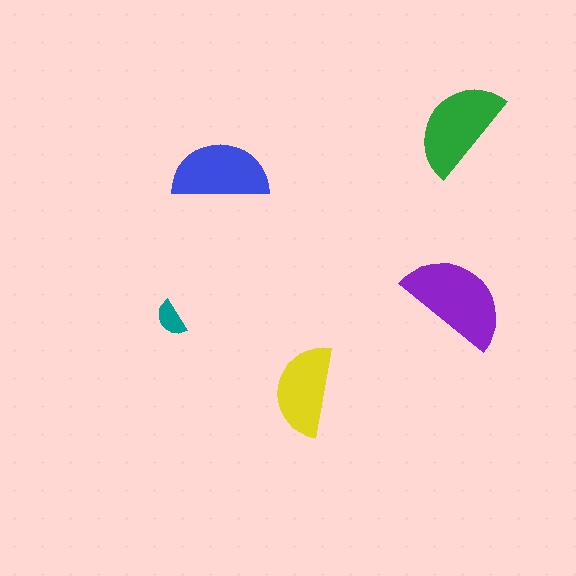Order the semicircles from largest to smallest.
the purple one, the green one, the blue one, the yellow one, the teal one.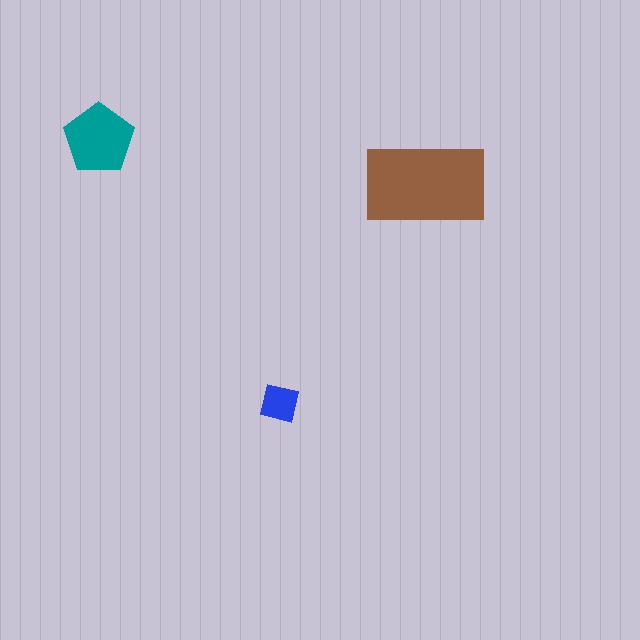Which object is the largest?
The brown rectangle.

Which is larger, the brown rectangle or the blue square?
The brown rectangle.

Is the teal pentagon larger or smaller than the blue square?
Larger.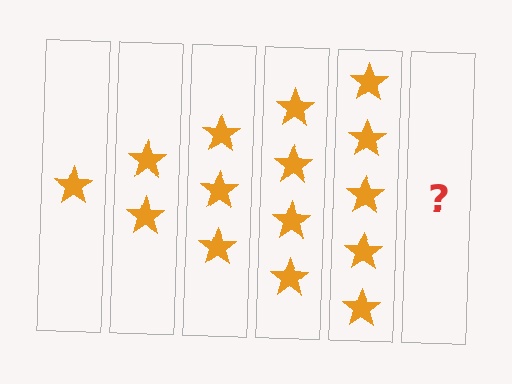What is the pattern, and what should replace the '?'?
The pattern is that each step adds one more star. The '?' should be 6 stars.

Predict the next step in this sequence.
The next step is 6 stars.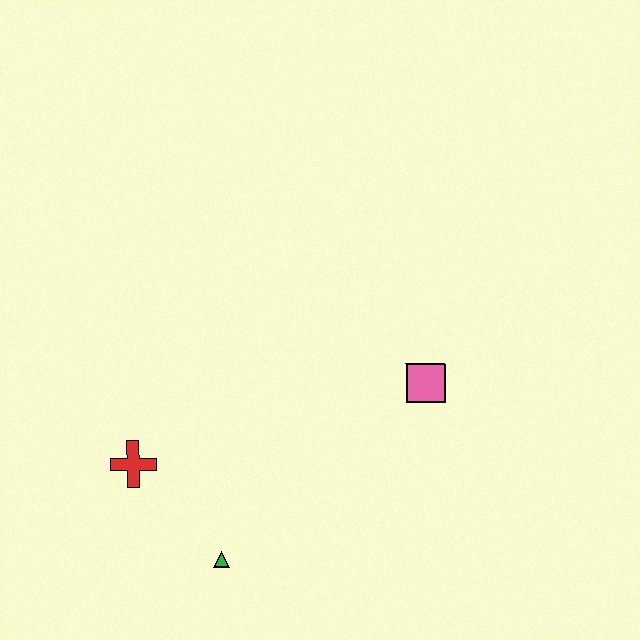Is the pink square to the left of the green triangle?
No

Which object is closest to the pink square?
The green triangle is closest to the pink square.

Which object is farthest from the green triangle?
The pink square is farthest from the green triangle.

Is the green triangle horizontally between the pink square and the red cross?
Yes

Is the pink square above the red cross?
Yes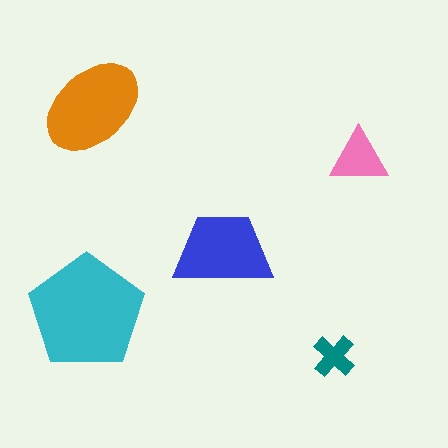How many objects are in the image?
There are 5 objects in the image.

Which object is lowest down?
The teal cross is bottommost.